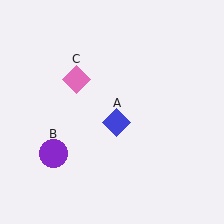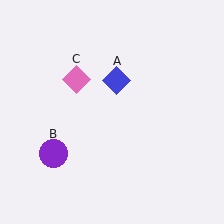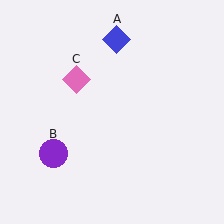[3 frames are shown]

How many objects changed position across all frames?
1 object changed position: blue diamond (object A).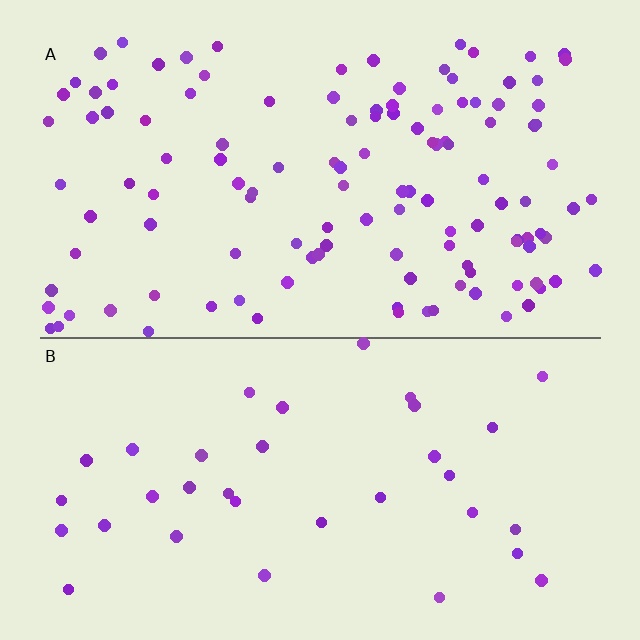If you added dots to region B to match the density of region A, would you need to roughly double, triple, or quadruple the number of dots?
Approximately triple.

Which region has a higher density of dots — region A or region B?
A (the top).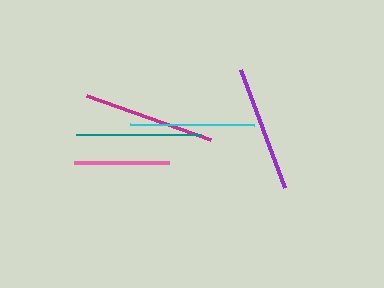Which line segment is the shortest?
The pink line is the shortest at approximately 96 pixels.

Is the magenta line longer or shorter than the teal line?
The magenta line is longer than the teal line.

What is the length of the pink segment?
The pink segment is approximately 96 pixels long.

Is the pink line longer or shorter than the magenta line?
The magenta line is longer than the pink line.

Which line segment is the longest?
The magenta line is the longest at approximately 132 pixels.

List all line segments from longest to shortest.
From longest to shortest: magenta, purple, teal, cyan, pink.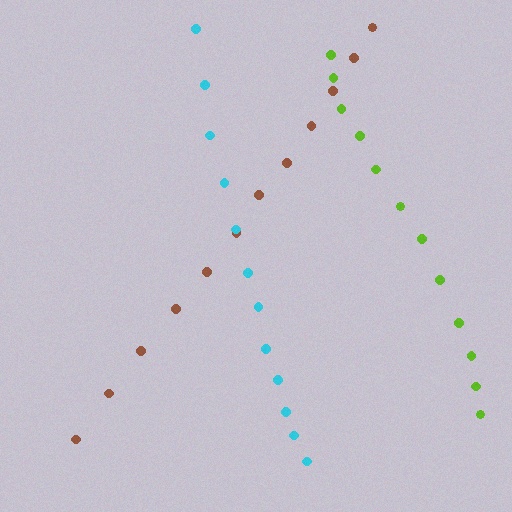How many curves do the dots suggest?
There are 3 distinct paths.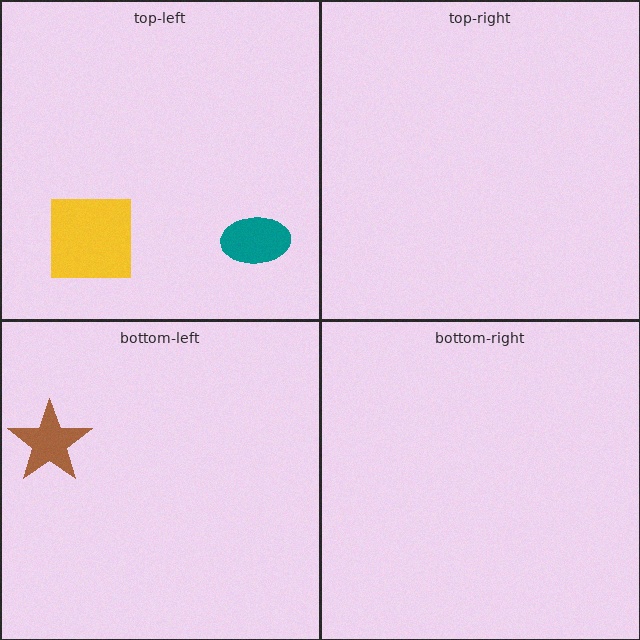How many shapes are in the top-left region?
2.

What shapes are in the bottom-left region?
The brown star.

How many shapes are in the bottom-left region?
1.